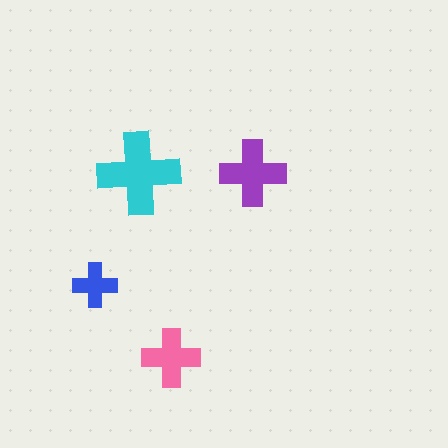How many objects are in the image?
There are 4 objects in the image.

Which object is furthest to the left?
The blue cross is leftmost.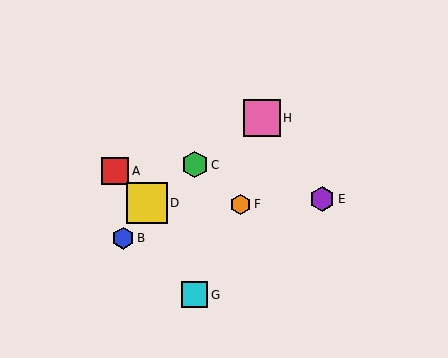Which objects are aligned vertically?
Objects C, G are aligned vertically.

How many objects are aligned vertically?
2 objects (C, G) are aligned vertically.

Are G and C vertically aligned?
Yes, both are at x≈195.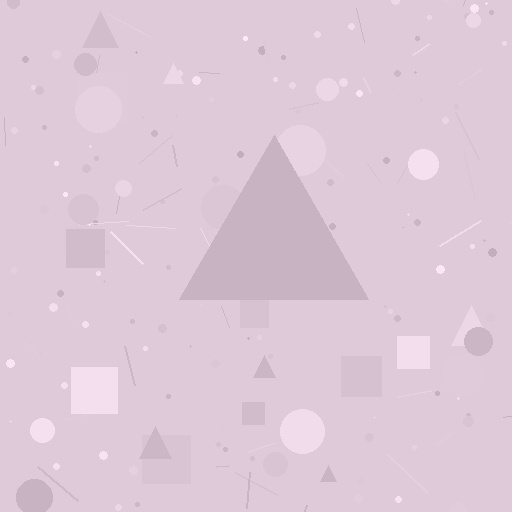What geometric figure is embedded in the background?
A triangle is embedded in the background.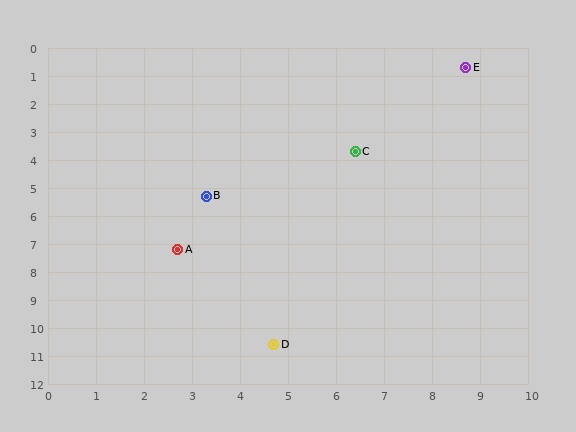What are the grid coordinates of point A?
Point A is at approximately (2.7, 7.2).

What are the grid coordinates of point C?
Point C is at approximately (6.4, 3.7).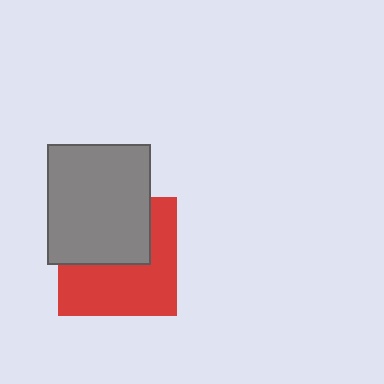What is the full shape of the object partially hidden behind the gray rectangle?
The partially hidden object is a red square.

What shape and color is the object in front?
The object in front is a gray rectangle.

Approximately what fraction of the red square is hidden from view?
Roughly 45% of the red square is hidden behind the gray rectangle.